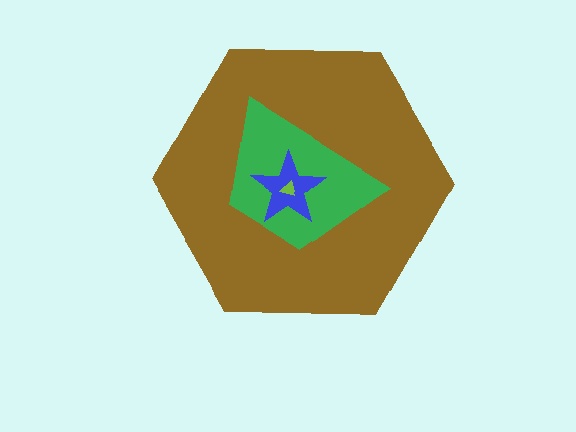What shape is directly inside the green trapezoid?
The blue star.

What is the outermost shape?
The brown hexagon.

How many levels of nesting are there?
4.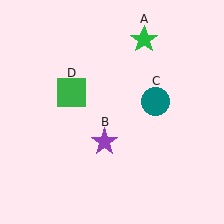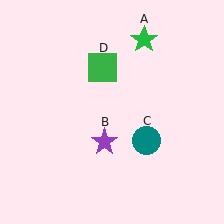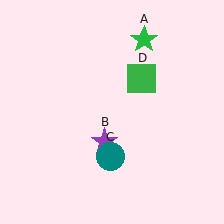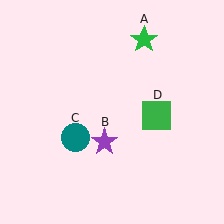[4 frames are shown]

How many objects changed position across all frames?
2 objects changed position: teal circle (object C), green square (object D).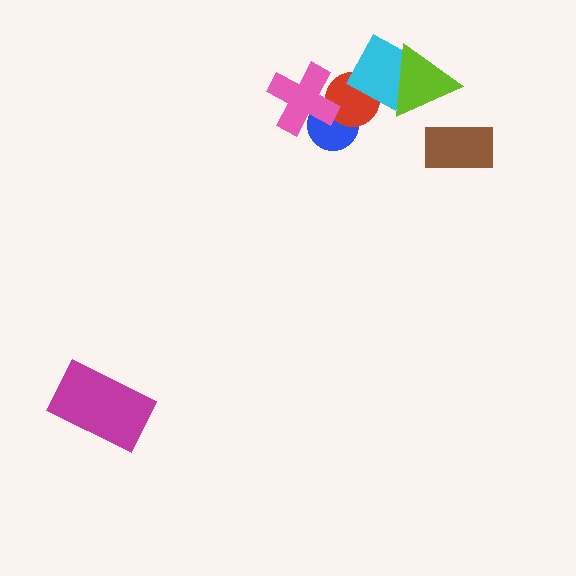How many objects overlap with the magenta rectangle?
0 objects overlap with the magenta rectangle.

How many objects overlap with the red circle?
3 objects overlap with the red circle.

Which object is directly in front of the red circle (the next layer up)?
The cyan square is directly in front of the red circle.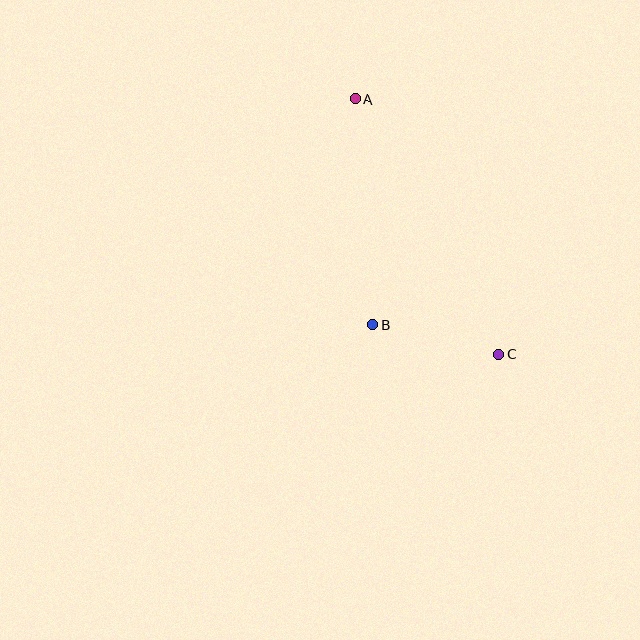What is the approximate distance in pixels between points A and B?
The distance between A and B is approximately 226 pixels.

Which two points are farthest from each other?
Points A and C are farthest from each other.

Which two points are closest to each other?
Points B and C are closest to each other.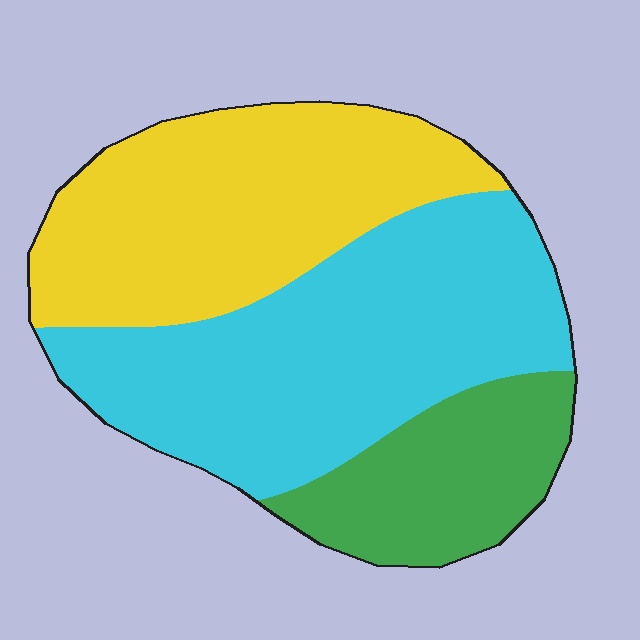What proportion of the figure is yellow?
Yellow covers roughly 35% of the figure.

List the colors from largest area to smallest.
From largest to smallest: cyan, yellow, green.